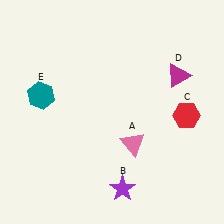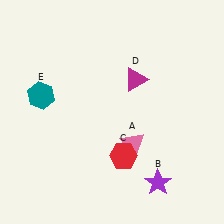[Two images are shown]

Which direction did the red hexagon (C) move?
The red hexagon (C) moved left.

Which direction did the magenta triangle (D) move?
The magenta triangle (D) moved left.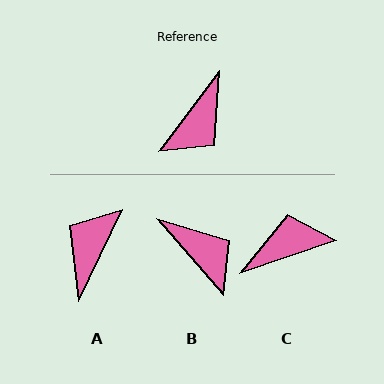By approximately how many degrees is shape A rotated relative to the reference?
Approximately 169 degrees clockwise.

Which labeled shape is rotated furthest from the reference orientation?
A, about 169 degrees away.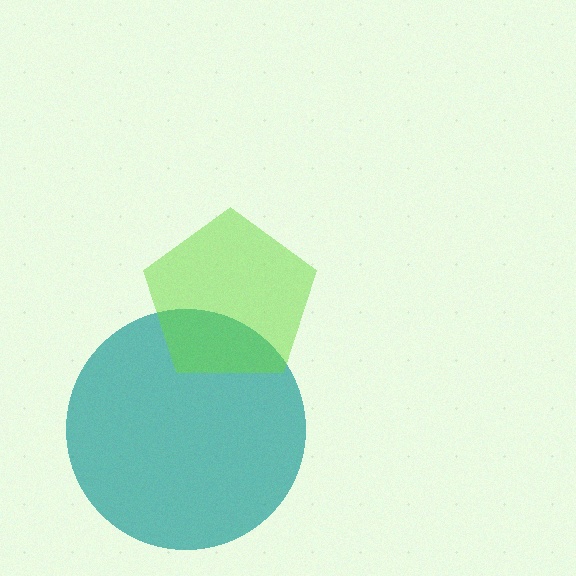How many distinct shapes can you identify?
There are 2 distinct shapes: a teal circle, a lime pentagon.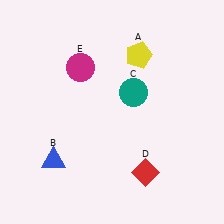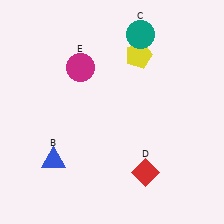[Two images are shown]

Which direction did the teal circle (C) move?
The teal circle (C) moved up.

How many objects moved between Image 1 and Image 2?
1 object moved between the two images.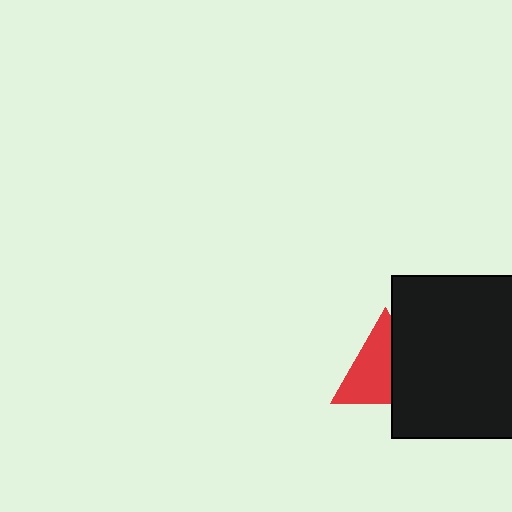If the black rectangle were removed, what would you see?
You would see the complete red triangle.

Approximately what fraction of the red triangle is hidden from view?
Roughly 40% of the red triangle is hidden behind the black rectangle.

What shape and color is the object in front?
The object in front is a black rectangle.